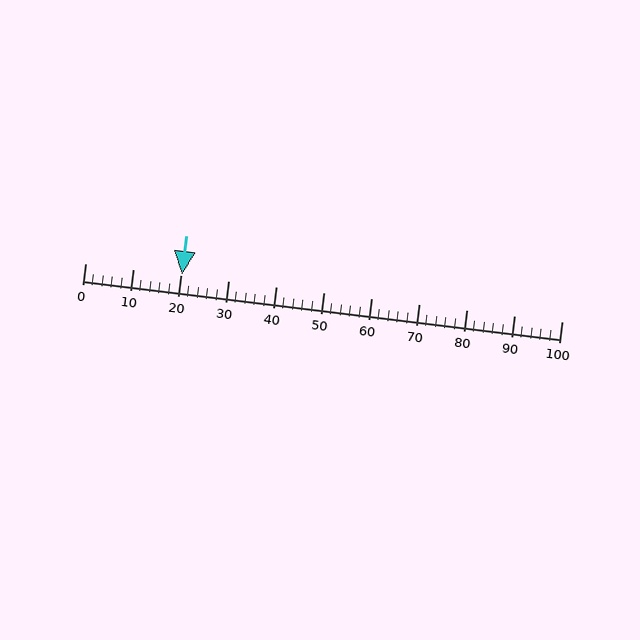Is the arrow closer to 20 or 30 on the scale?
The arrow is closer to 20.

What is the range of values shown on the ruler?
The ruler shows values from 0 to 100.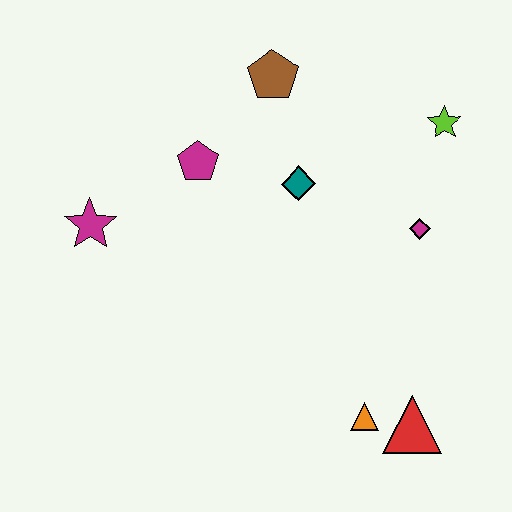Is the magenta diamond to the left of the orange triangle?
No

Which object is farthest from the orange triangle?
The brown pentagon is farthest from the orange triangle.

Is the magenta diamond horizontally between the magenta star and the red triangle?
No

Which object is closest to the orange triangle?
The red triangle is closest to the orange triangle.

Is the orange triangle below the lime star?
Yes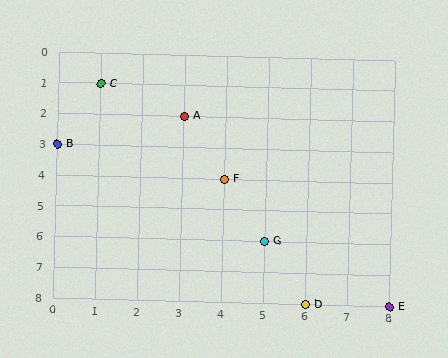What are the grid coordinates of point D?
Point D is at grid coordinates (6, 8).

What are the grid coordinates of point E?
Point E is at grid coordinates (8, 8).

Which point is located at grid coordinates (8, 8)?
Point E is at (8, 8).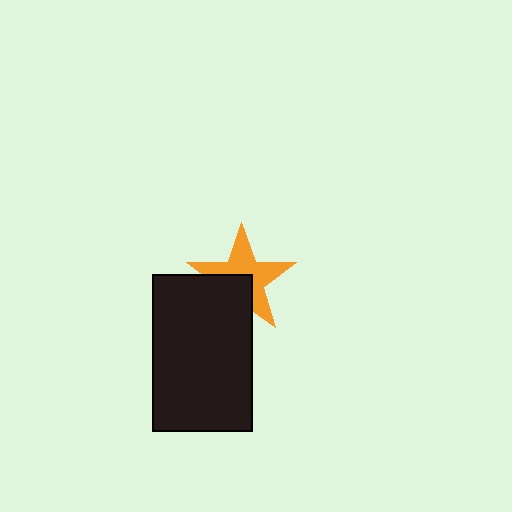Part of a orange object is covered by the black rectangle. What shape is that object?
It is a star.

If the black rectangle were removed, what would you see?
You would see the complete orange star.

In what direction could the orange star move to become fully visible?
The orange star could move toward the upper-right. That would shift it out from behind the black rectangle entirely.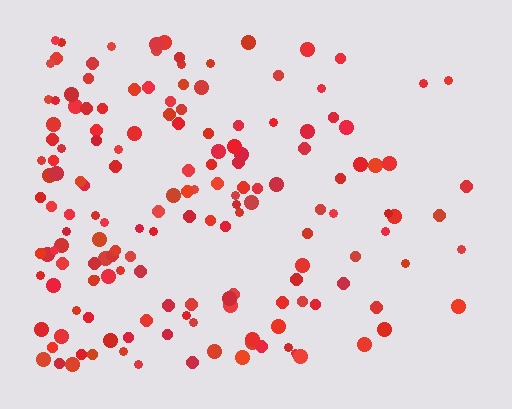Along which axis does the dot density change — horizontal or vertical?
Horizontal.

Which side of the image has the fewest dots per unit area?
The right.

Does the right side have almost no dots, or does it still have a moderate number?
Still a moderate number, just noticeably fewer than the left.